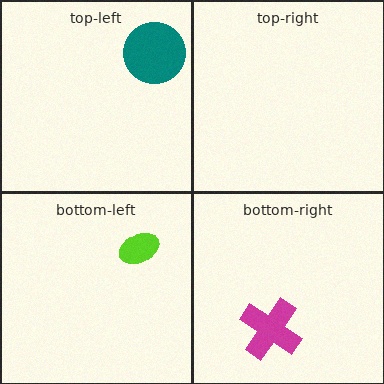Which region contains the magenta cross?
The bottom-right region.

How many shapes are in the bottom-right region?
1.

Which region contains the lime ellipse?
The bottom-left region.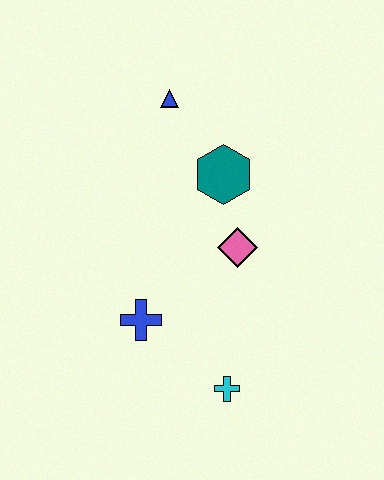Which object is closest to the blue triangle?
The teal hexagon is closest to the blue triangle.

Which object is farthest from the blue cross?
The blue triangle is farthest from the blue cross.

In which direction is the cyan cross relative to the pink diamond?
The cyan cross is below the pink diamond.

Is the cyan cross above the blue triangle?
No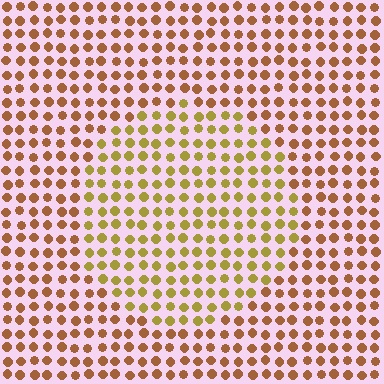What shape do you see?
I see a circle.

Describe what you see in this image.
The image is filled with small brown elements in a uniform arrangement. A circle-shaped region is visible where the elements are tinted to a slightly different hue, forming a subtle color boundary.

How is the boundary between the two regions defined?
The boundary is defined purely by a slight shift in hue (about 32 degrees). Spacing, size, and orientation are identical on both sides.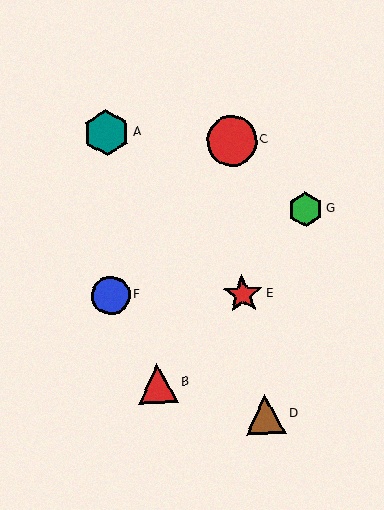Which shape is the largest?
The red circle (labeled C) is the largest.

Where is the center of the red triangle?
The center of the red triangle is at (158, 383).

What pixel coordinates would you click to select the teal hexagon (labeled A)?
Click at (106, 133) to select the teal hexagon A.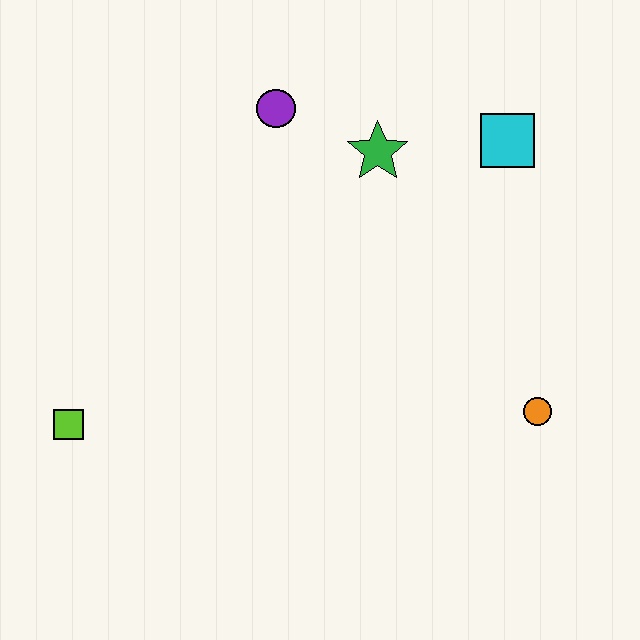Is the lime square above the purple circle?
No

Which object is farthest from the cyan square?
The lime square is farthest from the cyan square.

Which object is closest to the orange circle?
The cyan square is closest to the orange circle.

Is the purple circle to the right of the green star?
No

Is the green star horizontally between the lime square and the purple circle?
No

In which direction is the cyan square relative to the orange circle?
The cyan square is above the orange circle.